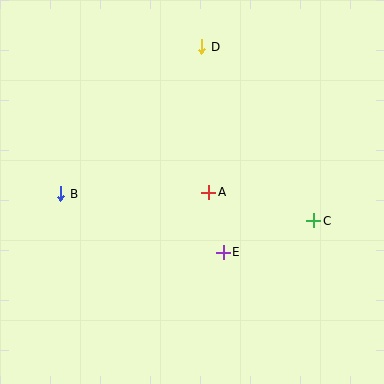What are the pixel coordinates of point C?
Point C is at (314, 221).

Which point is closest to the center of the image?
Point A at (209, 192) is closest to the center.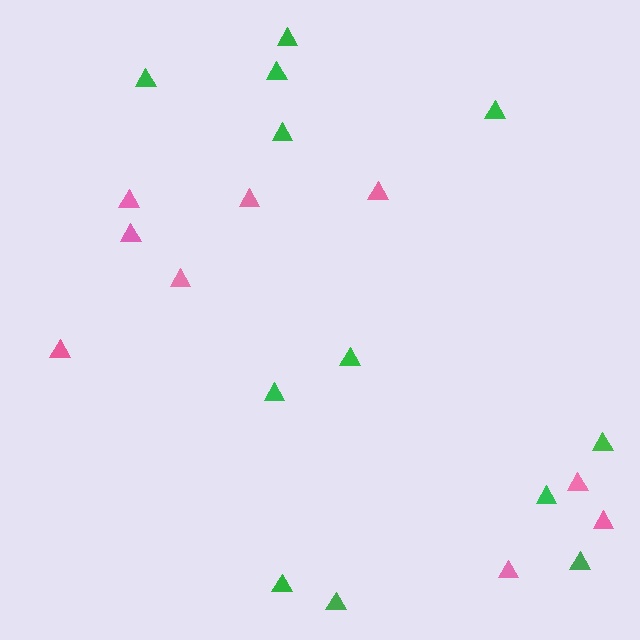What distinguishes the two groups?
There are 2 groups: one group of pink triangles (9) and one group of green triangles (12).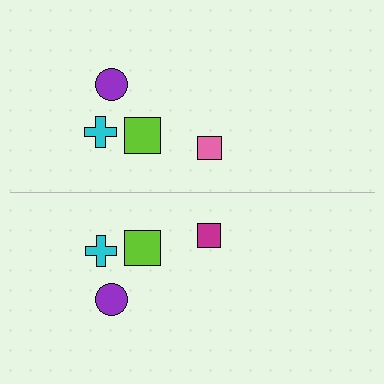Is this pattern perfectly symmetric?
No, the pattern is not perfectly symmetric. The magenta square on the bottom side breaks the symmetry — its mirror counterpart is pink.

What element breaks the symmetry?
The magenta square on the bottom side breaks the symmetry — its mirror counterpart is pink.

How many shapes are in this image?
There are 8 shapes in this image.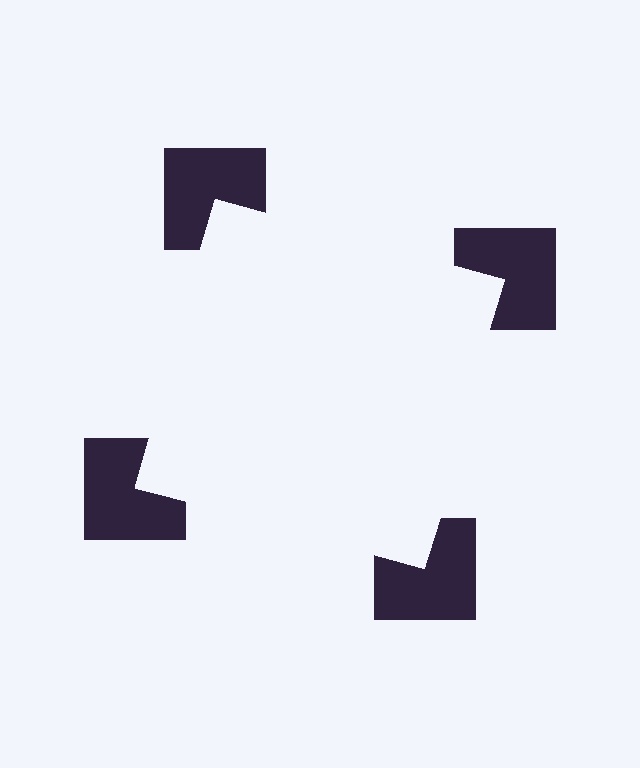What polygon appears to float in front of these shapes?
An illusory square — its edges are inferred from the aligned wedge cuts in the notched squares, not physically drawn.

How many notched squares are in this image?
There are 4 — one at each vertex of the illusory square.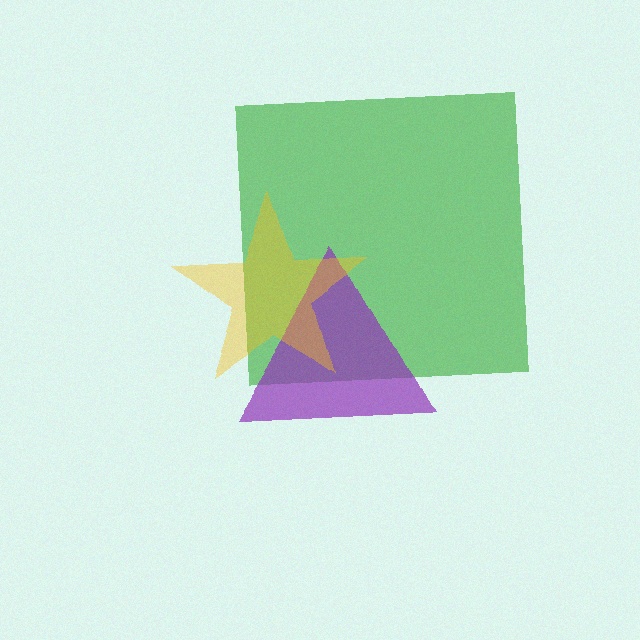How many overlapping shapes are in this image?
There are 3 overlapping shapes in the image.